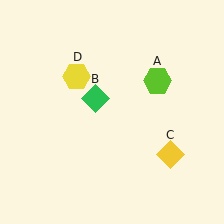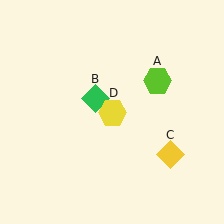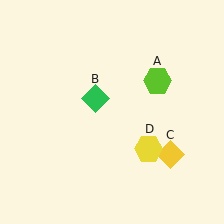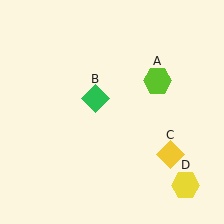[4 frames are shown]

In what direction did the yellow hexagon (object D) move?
The yellow hexagon (object D) moved down and to the right.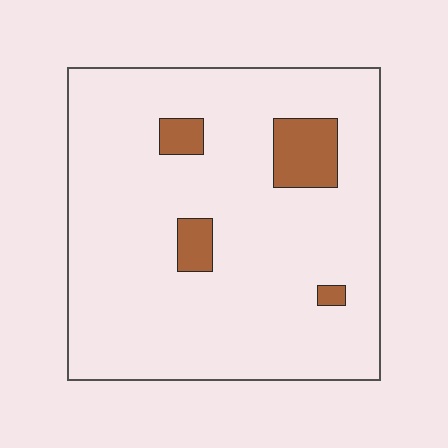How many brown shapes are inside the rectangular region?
4.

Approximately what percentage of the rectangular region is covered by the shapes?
Approximately 10%.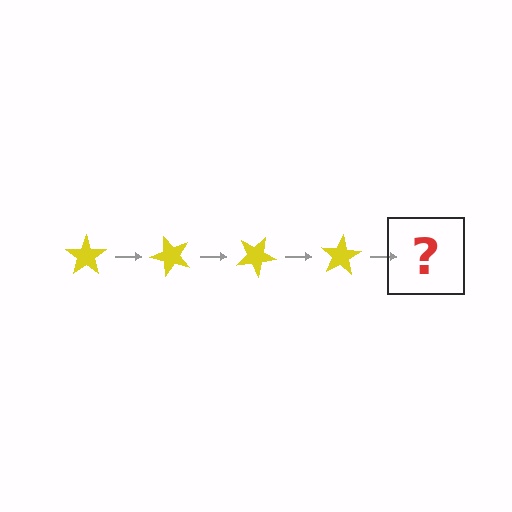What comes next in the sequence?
The next element should be a yellow star rotated 200 degrees.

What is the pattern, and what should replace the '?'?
The pattern is that the star rotates 50 degrees each step. The '?' should be a yellow star rotated 200 degrees.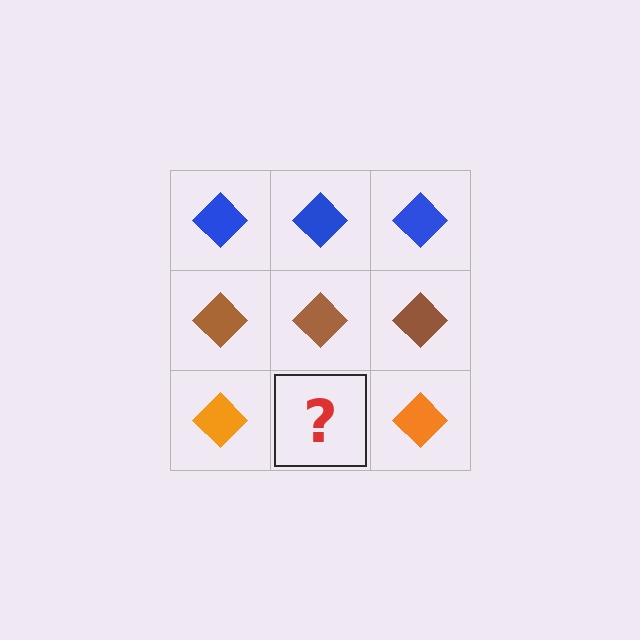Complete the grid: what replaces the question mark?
The question mark should be replaced with an orange diamond.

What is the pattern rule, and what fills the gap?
The rule is that each row has a consistent color. The gap should be filled with an orange diamond.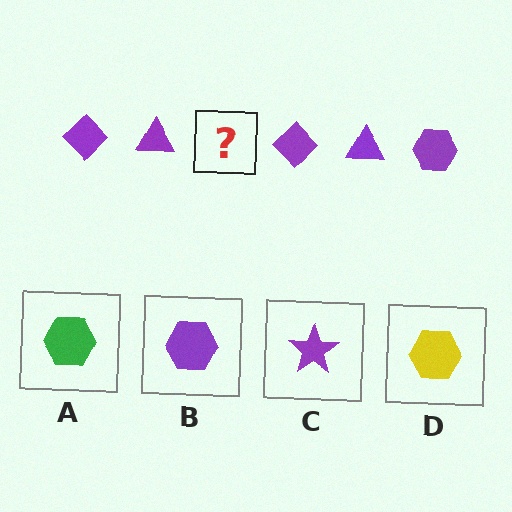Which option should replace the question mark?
Option B.